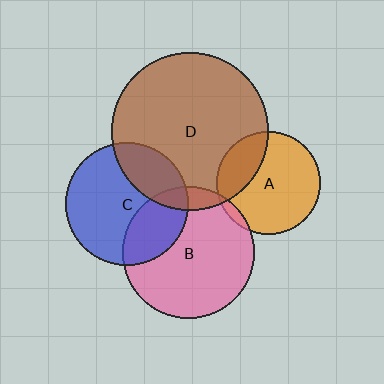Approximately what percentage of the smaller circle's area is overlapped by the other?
Approximately 30%.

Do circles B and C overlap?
Yes.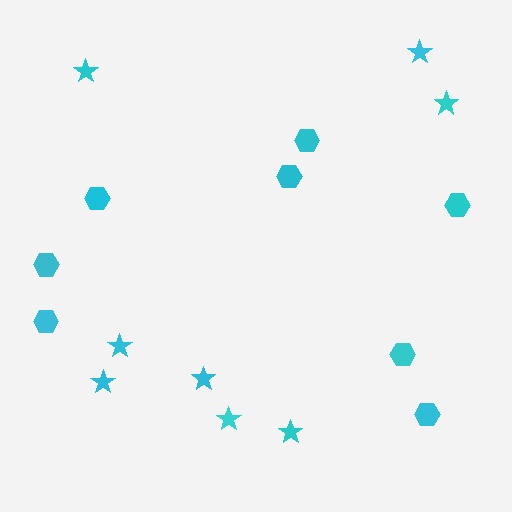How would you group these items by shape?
There are 2 groups: one group of stars (8) and one group of hexagons (8).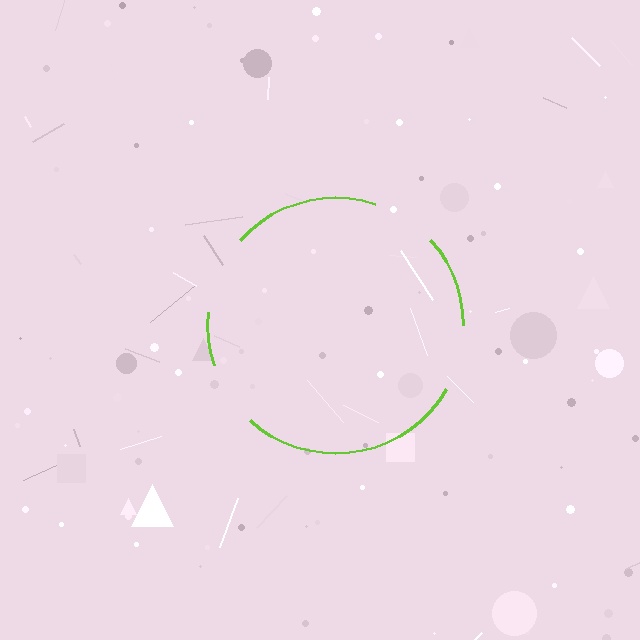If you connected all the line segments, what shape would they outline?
They would outline a circle.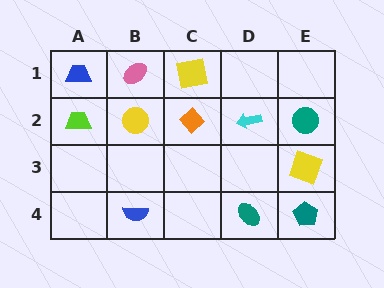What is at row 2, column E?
A teal circle.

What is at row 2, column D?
A cyan arrow.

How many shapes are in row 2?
5 shapes.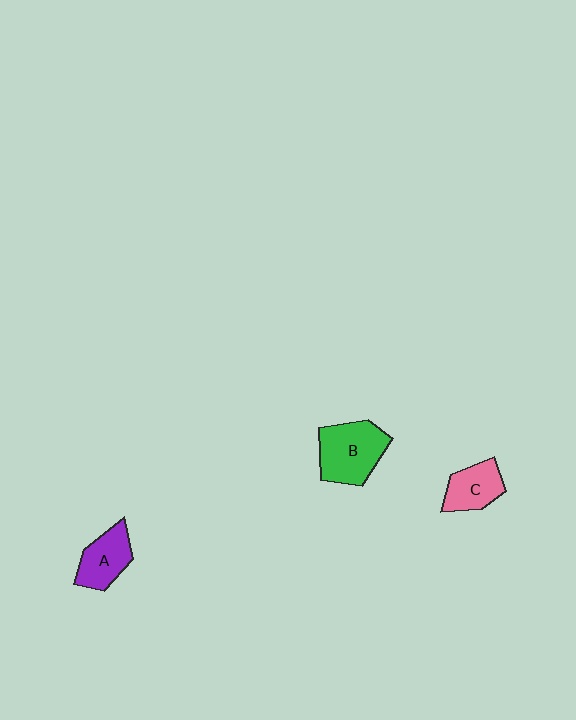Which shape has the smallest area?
Shape C (pink).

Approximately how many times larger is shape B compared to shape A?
Approximately 1.4 times.